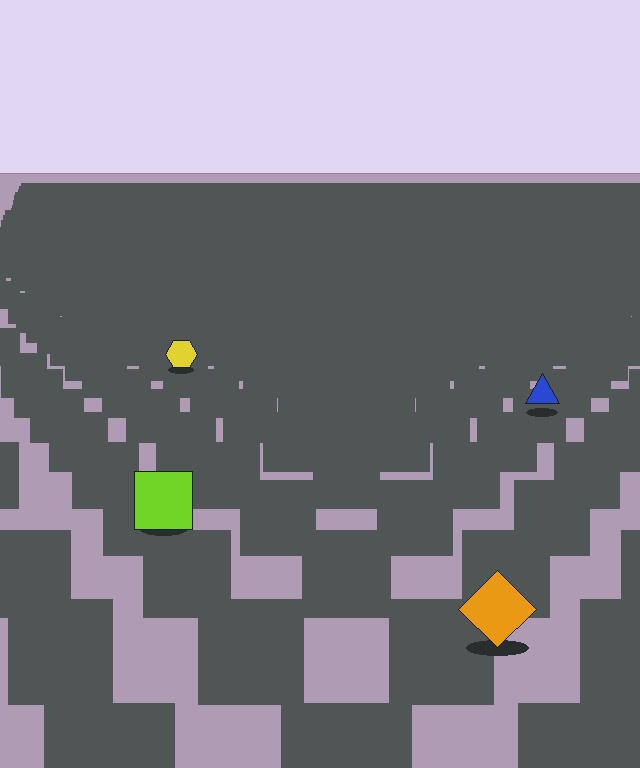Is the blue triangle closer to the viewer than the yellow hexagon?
Yes. The blue triangle is closer — you can tell from the texture gradient: the ground texture is coarser near it.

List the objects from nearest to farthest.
From nearest to farthest: the orange diamond, the lime square, the blue triangle, the yellow hexagon.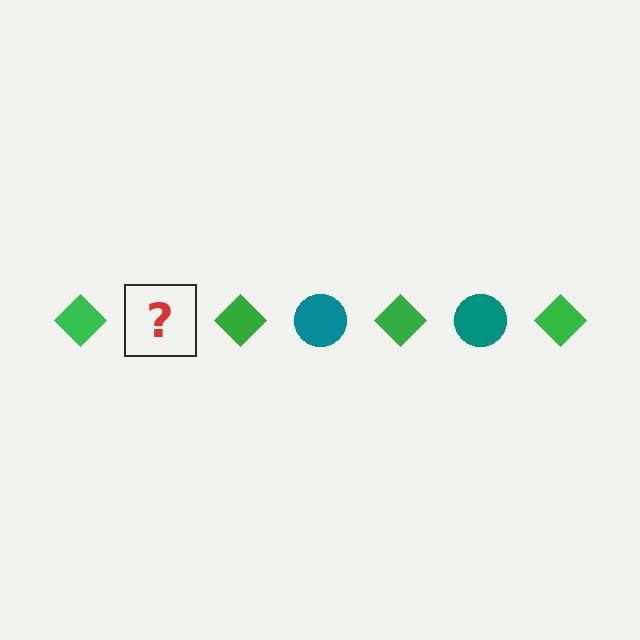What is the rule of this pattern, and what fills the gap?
The rule is that the pattern alternates between green diamond and teal circle. The gap should be filled with a teal circle.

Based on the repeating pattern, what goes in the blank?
The blank should be a teal circle.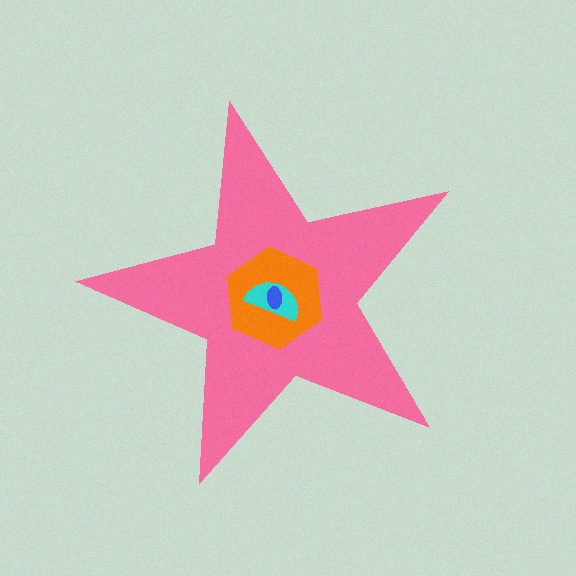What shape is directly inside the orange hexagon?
The cyan semicircle.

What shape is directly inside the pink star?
The orange hexagon.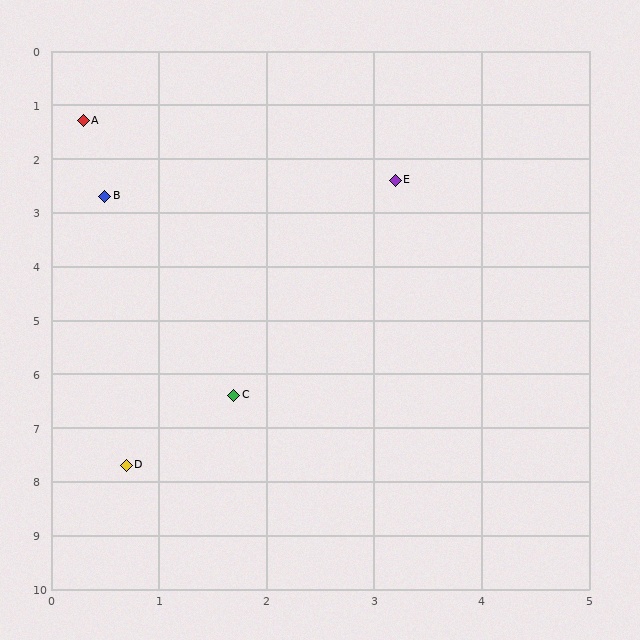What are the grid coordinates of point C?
Point C is at approximately (1.7, 6.4).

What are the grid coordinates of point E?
Point E is at approximately (3.2, 2.4).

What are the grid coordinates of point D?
Point D is at approximately (0.7, 7.7).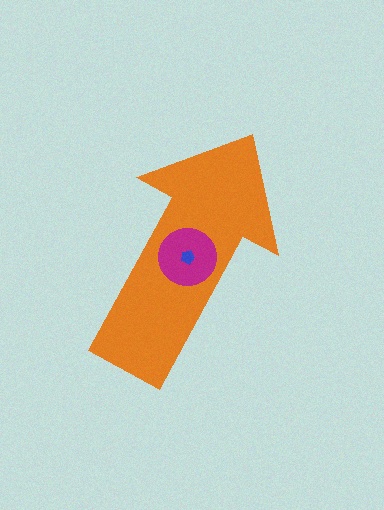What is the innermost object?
The blue pentagon.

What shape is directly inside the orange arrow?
The magenta circle.